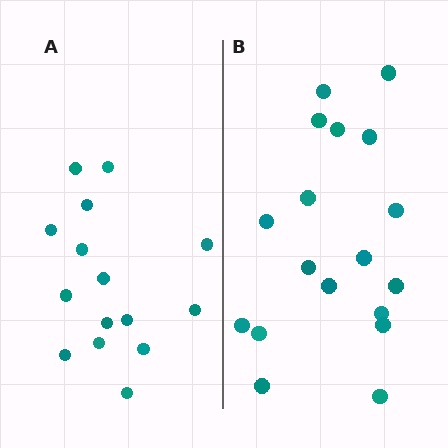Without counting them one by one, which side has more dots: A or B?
Region B (the right region) has more dots.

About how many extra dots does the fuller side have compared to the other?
Region B has just a few more — roughly 2 or 3 more dots than region A.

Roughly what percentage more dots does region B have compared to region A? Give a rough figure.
About 20% more.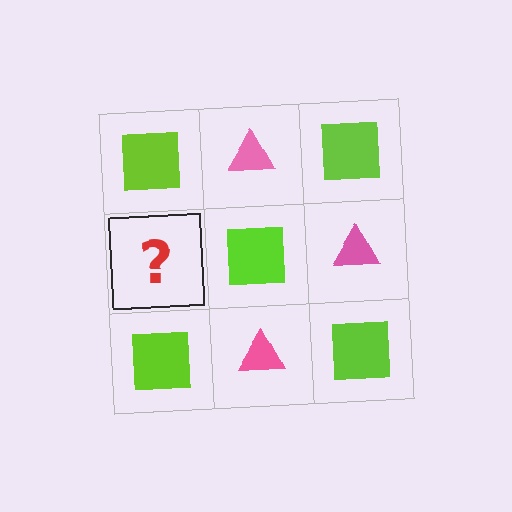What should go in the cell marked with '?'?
The missing cell should contain a pink triangle.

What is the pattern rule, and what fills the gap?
The rule is that it alternates lime square and pink triangle in a checkerboard pattern. The gap should be filled with a pink triangle.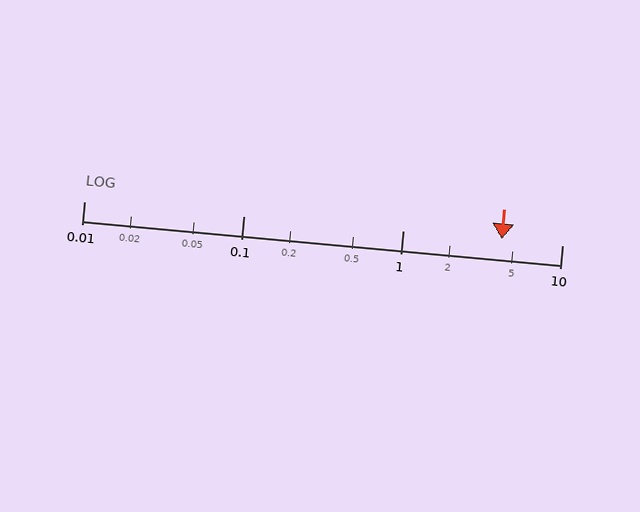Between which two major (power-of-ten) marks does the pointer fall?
The pointer is between 1 and 10.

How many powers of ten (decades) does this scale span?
The scale spans 3 decades, from 0.01 to 10.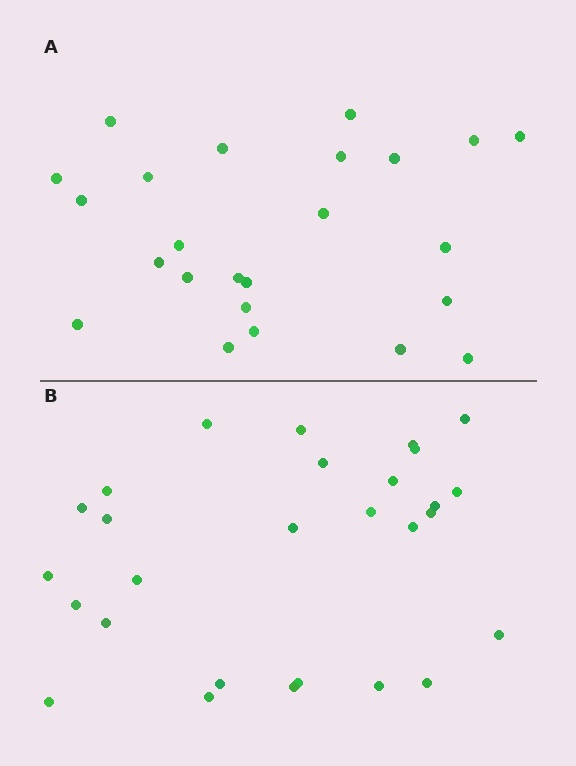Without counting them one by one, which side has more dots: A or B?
Region B (the bottom region) has more dots.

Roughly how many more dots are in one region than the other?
Region B has about 4 more dots than region A.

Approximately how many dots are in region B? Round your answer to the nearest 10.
About 30 dots. (The exact count is 28, which rounds to 30.)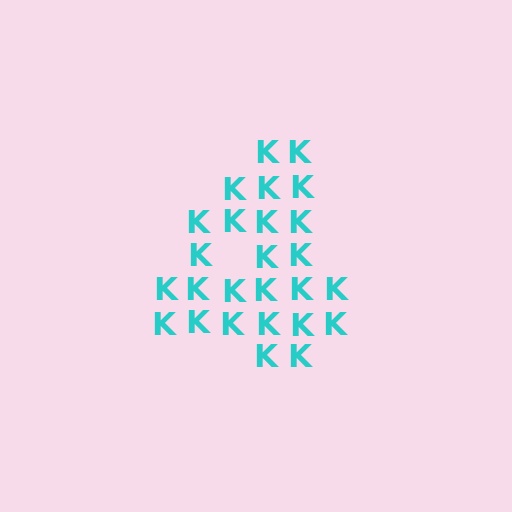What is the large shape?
The large shape is the digit 4.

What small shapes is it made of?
It is made of small letter K's.